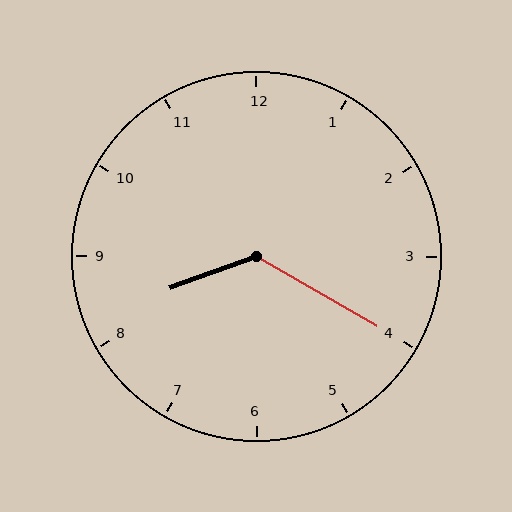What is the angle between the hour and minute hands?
Approximately 130 degrees.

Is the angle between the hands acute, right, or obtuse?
It is obtuse.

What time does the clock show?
8:20.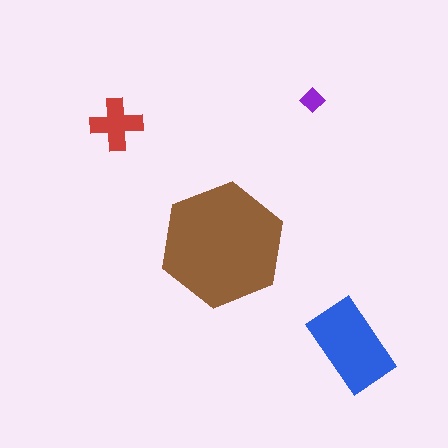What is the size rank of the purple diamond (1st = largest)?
4th.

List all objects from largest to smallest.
The brown hexagon, the blue rectangle, the red cross, the purple diamond.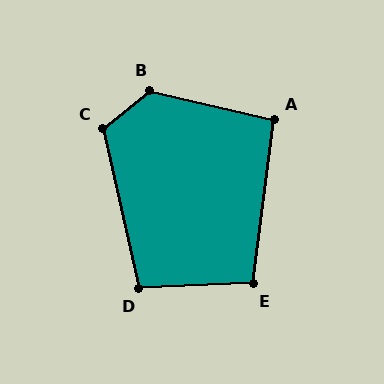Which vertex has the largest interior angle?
B, at approximately 128 degrees.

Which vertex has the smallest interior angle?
A, at approximately 95 degrees.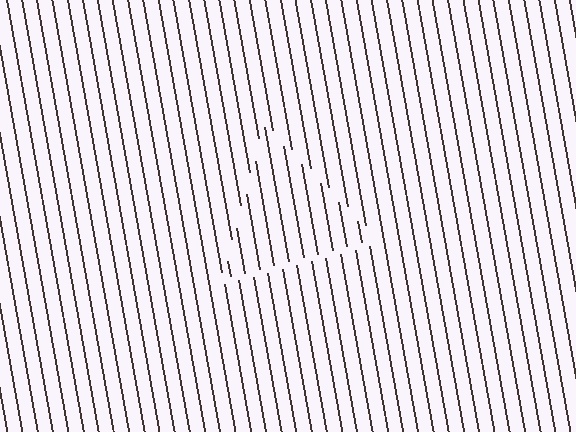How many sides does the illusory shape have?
3 sides — the line-ends trace a triangle.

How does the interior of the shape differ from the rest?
The interior of the shape contains the same grating, shifted by half a period — the contour is defined by the phase discontinuity where line-ends from the inner and outer gratings abut.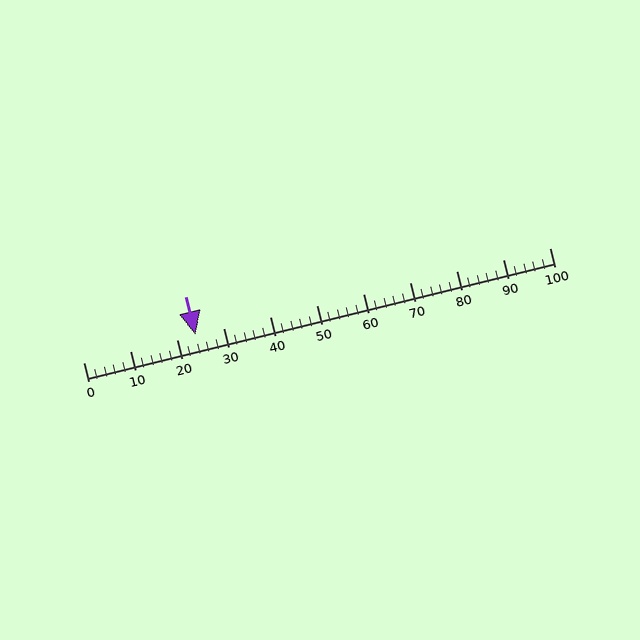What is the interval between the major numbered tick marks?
The major tick marks are spaced 10 units apart.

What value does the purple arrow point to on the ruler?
The purple arrow points to approximately 24.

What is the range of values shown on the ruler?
The ruler shows values from 0 to 100.